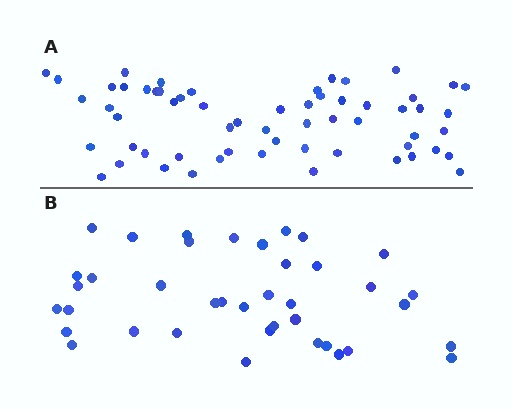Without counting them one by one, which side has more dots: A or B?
Region A (the top region) has more dots.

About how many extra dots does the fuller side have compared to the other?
Region A has approximately 20 more dots than region B.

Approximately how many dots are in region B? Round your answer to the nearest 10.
About 40 dots. (The exact count is 39, which rounds to 40.)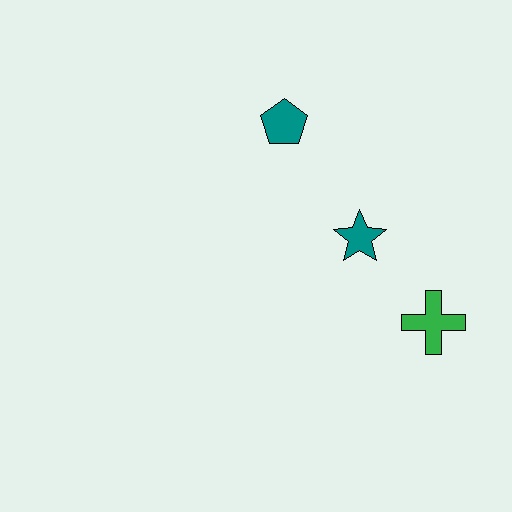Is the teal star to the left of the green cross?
Yes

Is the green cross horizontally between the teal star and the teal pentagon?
No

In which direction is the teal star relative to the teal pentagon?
The teal star is below the teal pentagon.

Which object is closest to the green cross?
The teal star is closest to the green cross.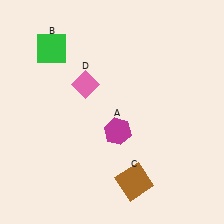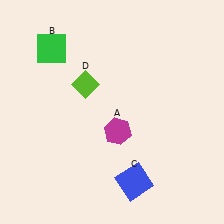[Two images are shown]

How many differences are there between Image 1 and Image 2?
There are 2 differences between the two images.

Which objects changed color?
C changed from brown to blue. D changed from pink to lime.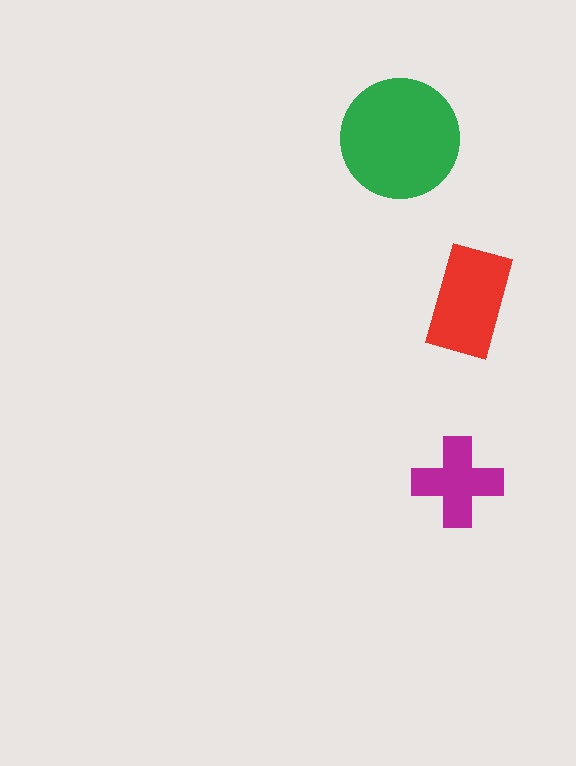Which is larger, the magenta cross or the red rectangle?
The red rectangle.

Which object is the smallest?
The magenta cross.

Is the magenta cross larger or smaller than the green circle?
Smaller.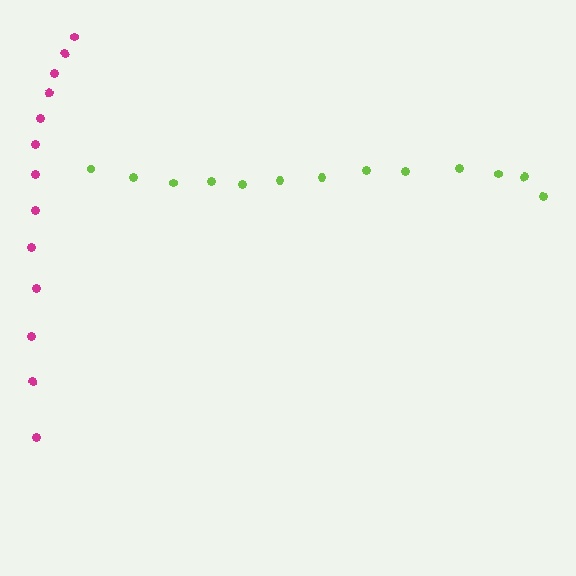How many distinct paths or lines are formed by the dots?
There are 2 distinct paths.